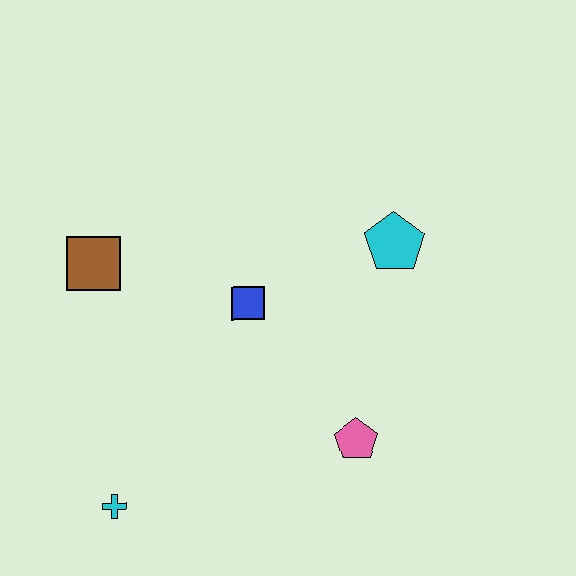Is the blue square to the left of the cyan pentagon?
Yes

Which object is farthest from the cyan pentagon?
The cyan cross is farthest from the cyan pentagon.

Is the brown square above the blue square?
Yes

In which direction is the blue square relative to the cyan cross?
The blue square is above the cyan cross.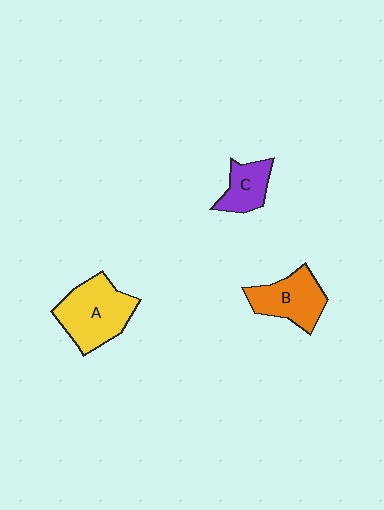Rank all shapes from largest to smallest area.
From largest to smallest: A (yellow), B (orange), C (purple).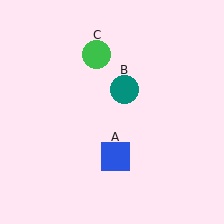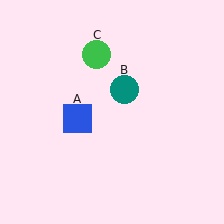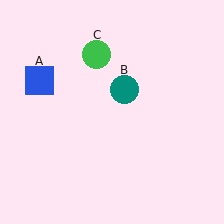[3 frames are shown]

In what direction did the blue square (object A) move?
The blue square (object A) moved up and to the left.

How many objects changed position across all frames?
1 object changed position: blue square (object A).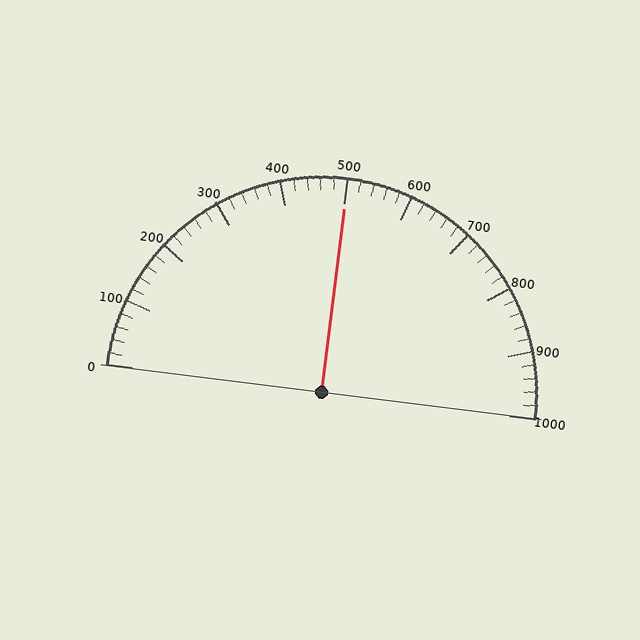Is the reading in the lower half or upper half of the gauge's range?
The reading is in the upper half of the range (0 to 1000).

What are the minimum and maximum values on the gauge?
The gauge ranges from 0 to 1000.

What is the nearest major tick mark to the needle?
The nearest major tick mark is 500.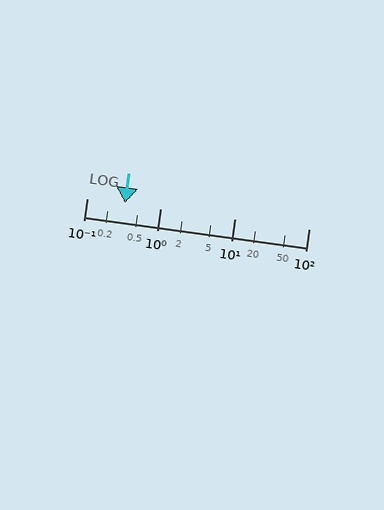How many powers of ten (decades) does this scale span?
The scale spans 3 decades, from 0.1 to 100.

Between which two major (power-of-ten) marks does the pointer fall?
The pointer is between 0.1 and 1.